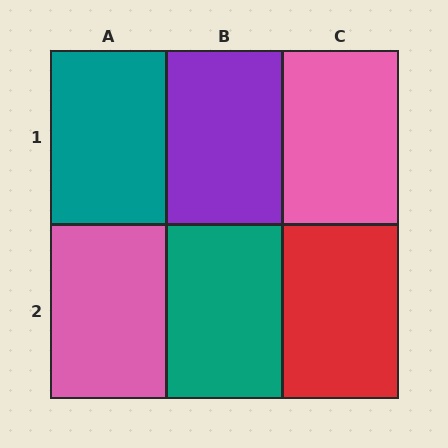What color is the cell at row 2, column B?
Teal.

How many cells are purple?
1 cell is purple.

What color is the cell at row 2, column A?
Pink.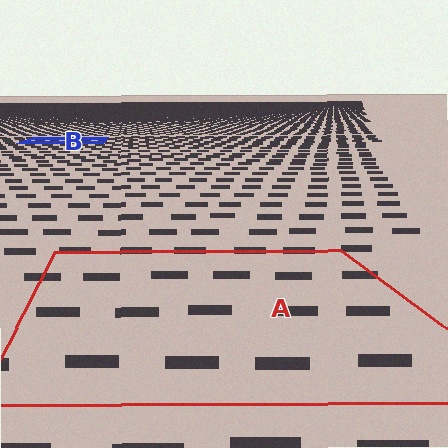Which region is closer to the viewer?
Region A is closer. The texture elements there are larger and more spread out.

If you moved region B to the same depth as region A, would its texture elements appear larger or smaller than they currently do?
They would appear larger. At a closer depth, the same texture elements are projected at a bigger on-screen size.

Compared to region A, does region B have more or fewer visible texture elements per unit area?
Region B has more texture elements per unit area — they are packed more densely because it is farther away.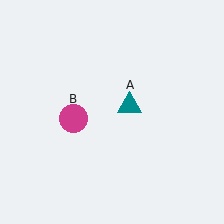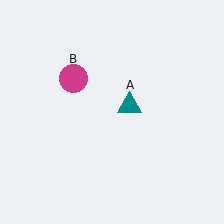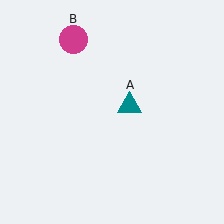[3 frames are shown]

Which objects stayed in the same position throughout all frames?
Teal triangle (object A) remained stationary.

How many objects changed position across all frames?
1 object changed position: magenta circle (object B).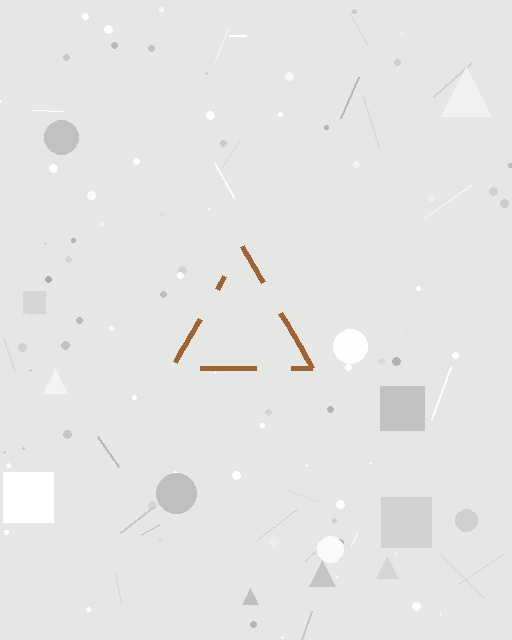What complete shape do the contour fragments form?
The contour fragments form a triangle.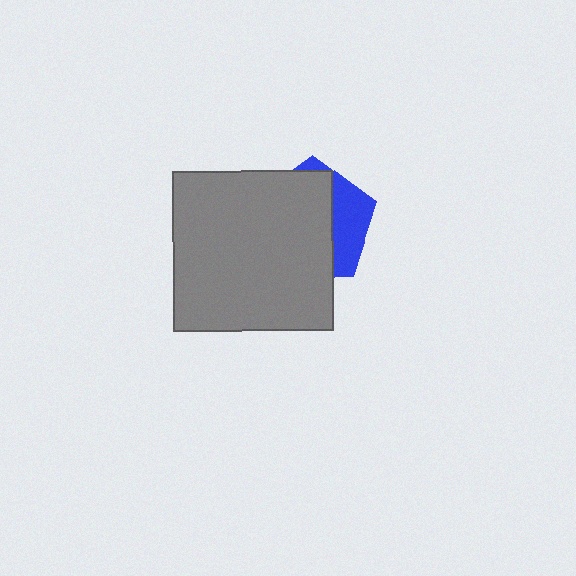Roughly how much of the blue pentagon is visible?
A small part of it is visible (roughly 32%).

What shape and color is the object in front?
The object in front is a gray square.